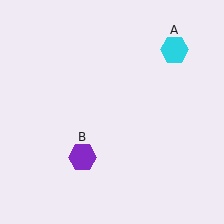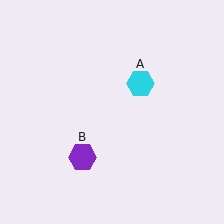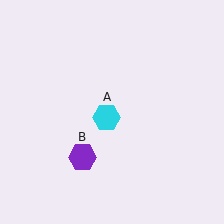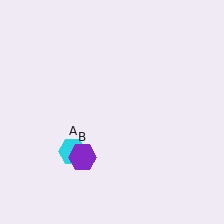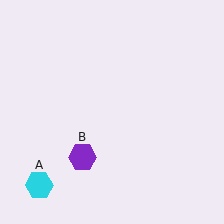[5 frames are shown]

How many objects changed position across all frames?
1 object changed position: cyan hexagon (object A).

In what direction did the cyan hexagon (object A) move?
The cyan hexagon (object A) moved down and to the left.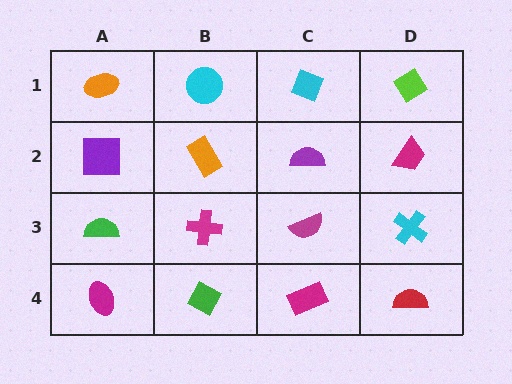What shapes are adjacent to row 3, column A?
A purple square (row 2, column A), a magenta ellipse (row 4, column A), a magenta cross (row 3, column B).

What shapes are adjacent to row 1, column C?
A purple semicircle (row 2, column C), a cyan circle (row 1, column B), a lime diamond (row 1, column D).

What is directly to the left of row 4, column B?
A magenta ellipse.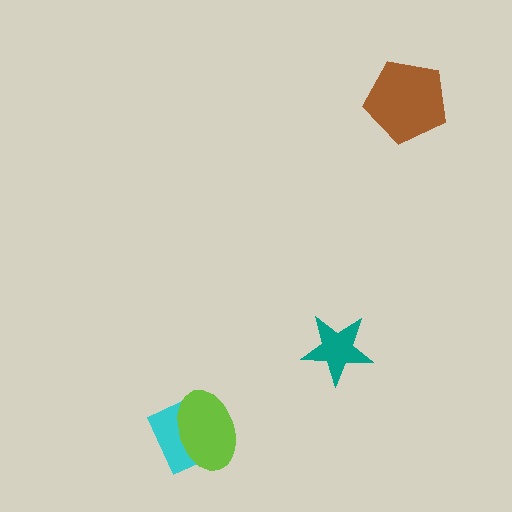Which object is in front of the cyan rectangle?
The lime ellipse is in front of the cyan rectangle.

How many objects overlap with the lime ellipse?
1 object overlaps with the lime ellipse.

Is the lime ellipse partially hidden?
No, no other shape covers it.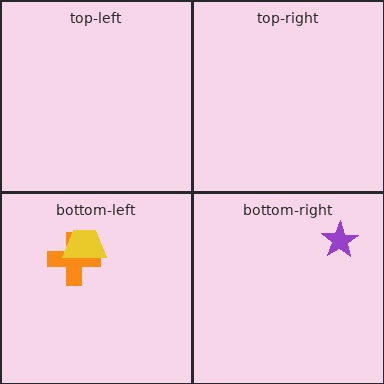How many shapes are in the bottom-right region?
1.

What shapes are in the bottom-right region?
The purple star.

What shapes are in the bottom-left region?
The orange cross, the yellow trapezoid.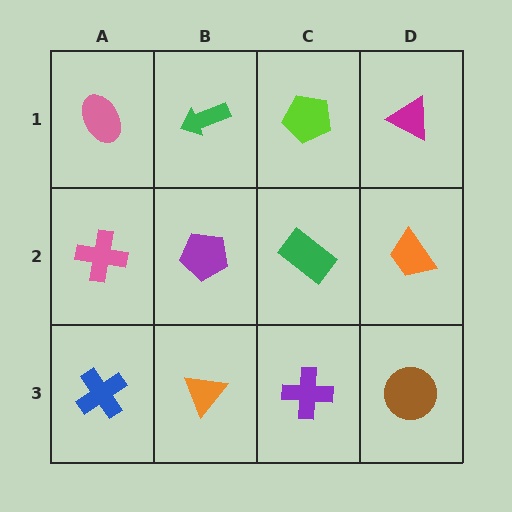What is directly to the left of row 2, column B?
A pink cross.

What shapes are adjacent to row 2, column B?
A green arrow (row 1, column B), an orange triangle (row 3, column B), a pink cross (row 2, column A), a green rectangle (row 2, column C).